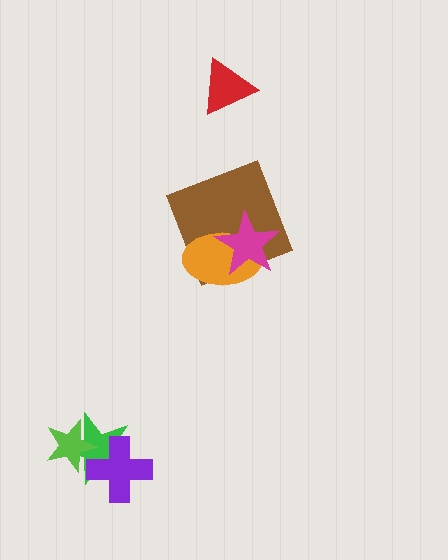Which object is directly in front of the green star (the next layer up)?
The purple cross is directly in front of the green star.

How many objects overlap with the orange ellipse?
2 objects overlap with the orange ellipse.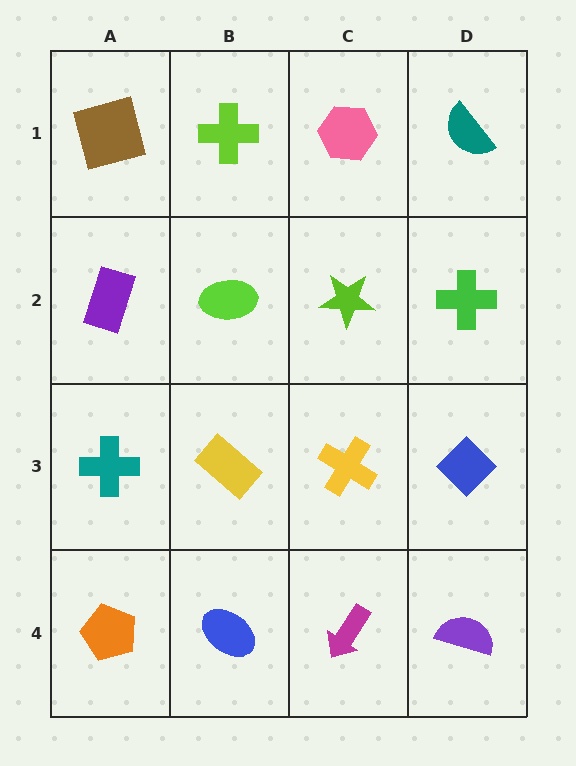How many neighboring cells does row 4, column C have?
3.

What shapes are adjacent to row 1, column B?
A lime ellipse (row 2, column B), a brown square (row 1, column A), a pink hexagon (row 1, column C).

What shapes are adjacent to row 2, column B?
A lime cross (row 1, column B), a yellow rectangle (row 3, column B), a purple rectangle (row 2, column A), a lime star (row 2, column C).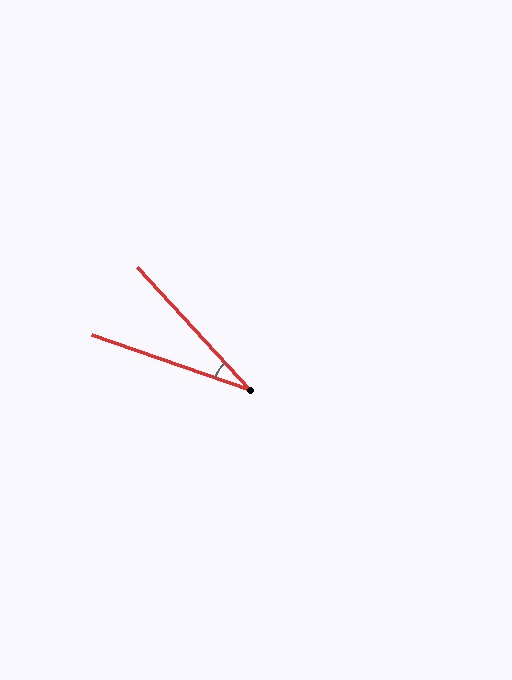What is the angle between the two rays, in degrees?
Approximately 28 degrees.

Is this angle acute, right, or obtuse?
It is acute.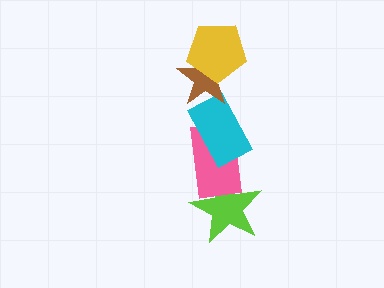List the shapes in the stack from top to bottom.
From top to bottom: the yellow pentagon, the brown star, the cyan rectangle, the pink rectangle, the lime star.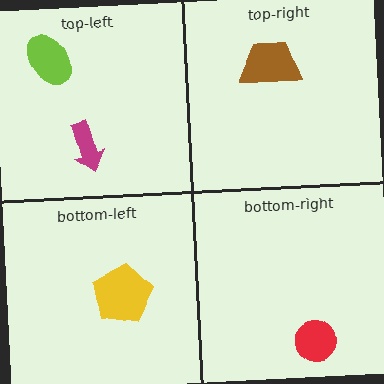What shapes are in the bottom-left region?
The yellow pentagon.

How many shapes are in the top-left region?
2.